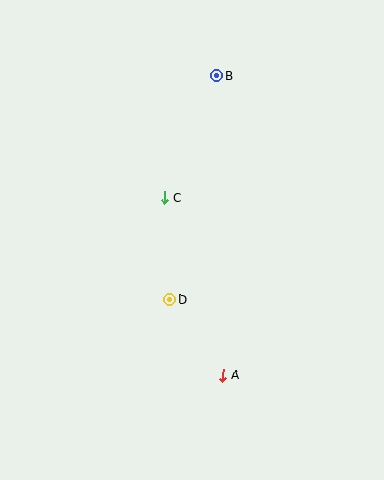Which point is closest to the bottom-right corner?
Point A is closest to the bottom-right corner.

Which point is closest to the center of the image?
Point C at (165, 197) is closest to the center.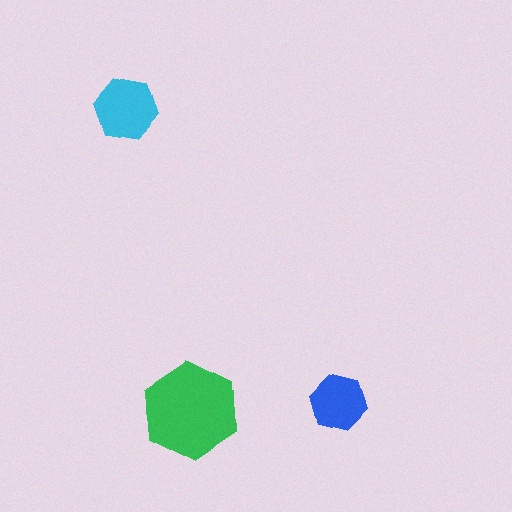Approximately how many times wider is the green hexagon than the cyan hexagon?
About 1.5 times wider.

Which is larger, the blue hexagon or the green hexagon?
The green one.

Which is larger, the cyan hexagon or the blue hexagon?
The cyan one.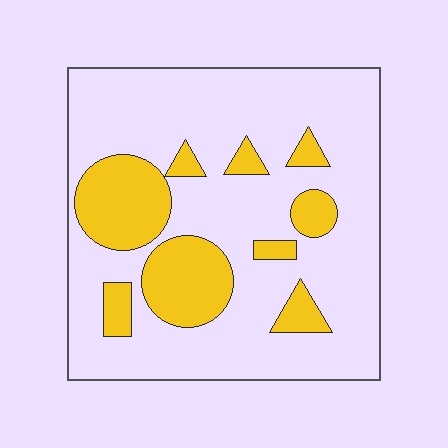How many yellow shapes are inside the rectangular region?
9.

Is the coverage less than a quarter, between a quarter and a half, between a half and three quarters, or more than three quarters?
Less than a quarter.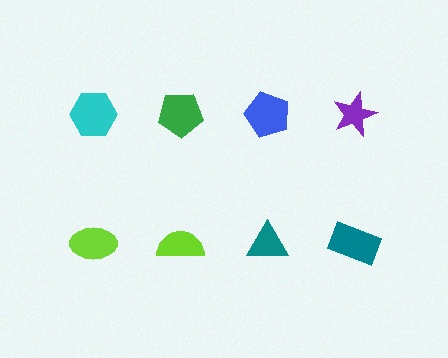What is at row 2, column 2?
A lime semicircle.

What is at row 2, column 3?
A teal triangle.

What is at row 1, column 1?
A cyan hexagon.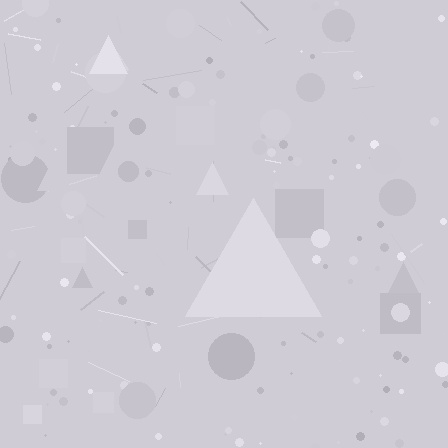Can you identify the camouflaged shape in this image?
The camouflaged shape is a triangle.